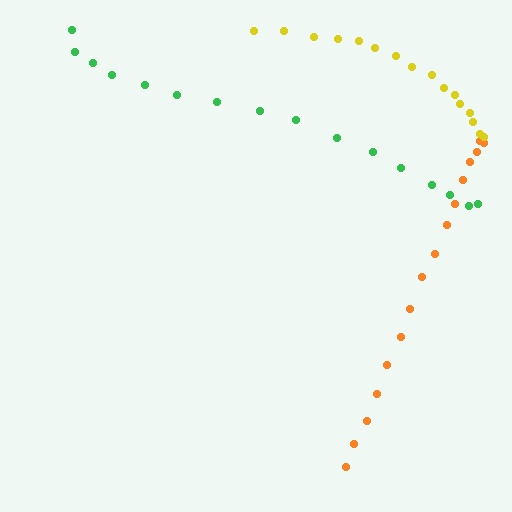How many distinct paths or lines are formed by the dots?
There are 3 distinct paths.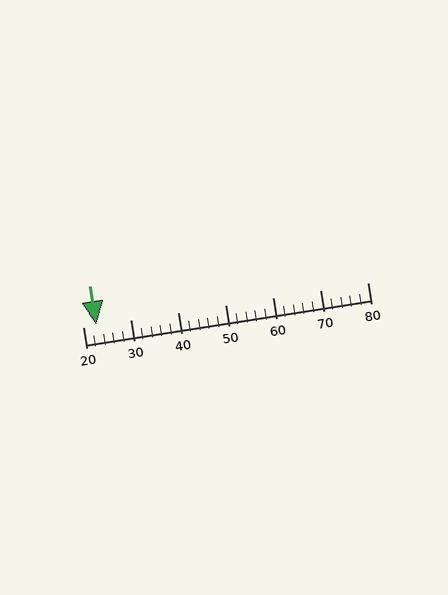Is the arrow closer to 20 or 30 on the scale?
The arrow is closer to 20.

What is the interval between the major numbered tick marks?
The major tick marks are spaced 10 units apart.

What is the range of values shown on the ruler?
The ruler shows values from 20 to 80.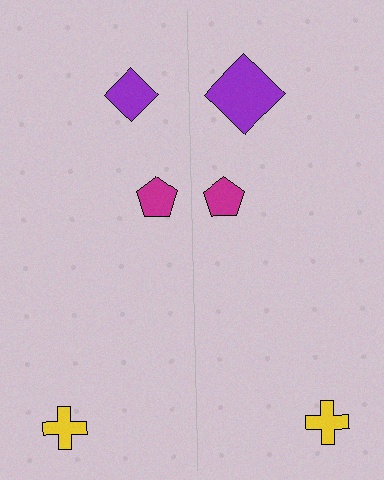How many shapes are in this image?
There are 6 shapes in this image.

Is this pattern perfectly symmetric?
No, the pattern is not perfectly symmetric. The purple diamond on the right side has a different size than its mirror counterpart.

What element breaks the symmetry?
The purple diamond on the right side has a different size than its mirror counterpart.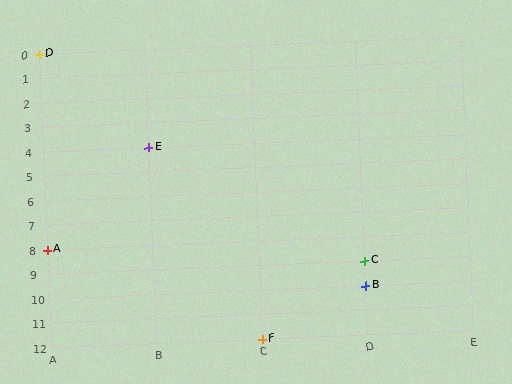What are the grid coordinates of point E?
Point E is at grid coordinates (B, 4).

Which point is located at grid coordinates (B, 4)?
Point E is at (B, 4).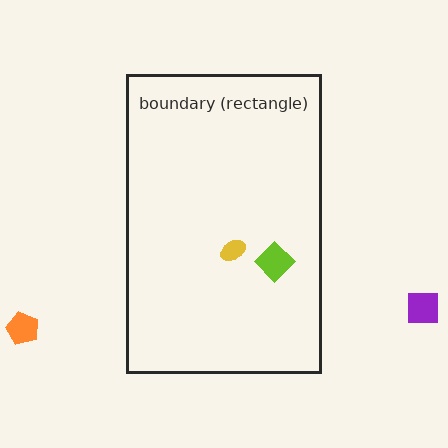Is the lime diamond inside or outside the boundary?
Inside.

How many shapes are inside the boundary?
2 inside, 2 outside.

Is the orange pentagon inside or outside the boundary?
Outside.